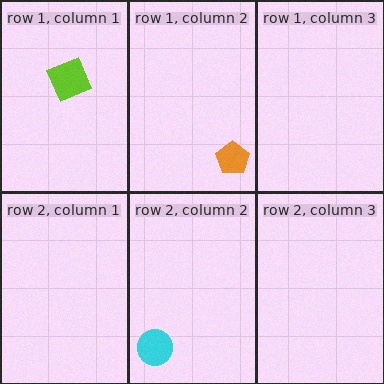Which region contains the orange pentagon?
The row 1, column 2 region.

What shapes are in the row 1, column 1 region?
The lime square.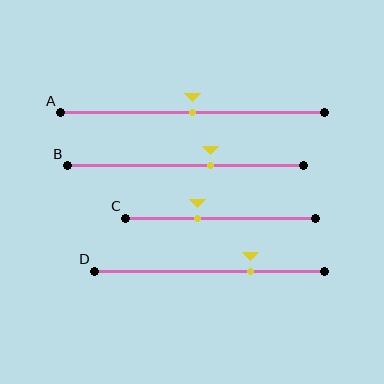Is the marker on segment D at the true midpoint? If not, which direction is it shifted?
No, the marker on segment D is shifted to the right by about 18% of the segment length.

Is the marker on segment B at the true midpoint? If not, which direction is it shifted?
No, the marker on segment B is shifted to the right by about 10% of the segment length.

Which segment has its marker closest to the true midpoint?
Segment A has its marker closest to the true midpoint.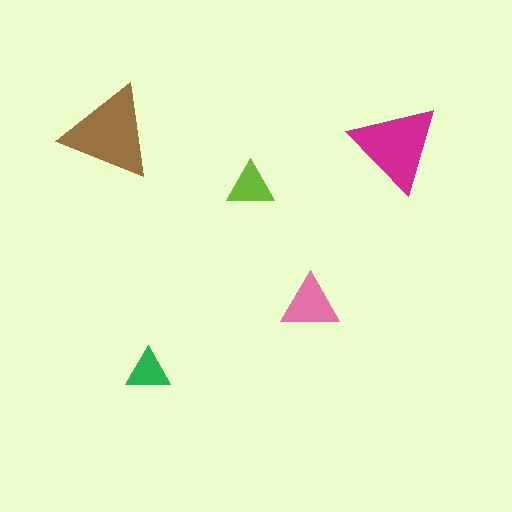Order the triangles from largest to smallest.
the brown one, the magenta one, the pink one, the lime one, the green one.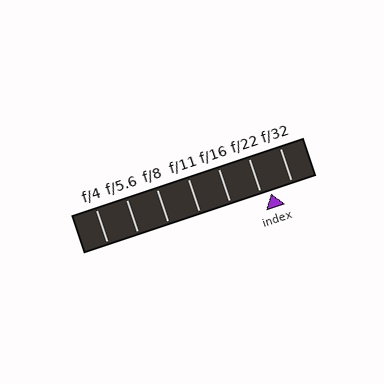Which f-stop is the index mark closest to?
The index mark is closest to f/22.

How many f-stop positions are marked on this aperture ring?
There are 7 f-stop positions marked.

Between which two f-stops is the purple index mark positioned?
The index mark is between f/22 and f/32.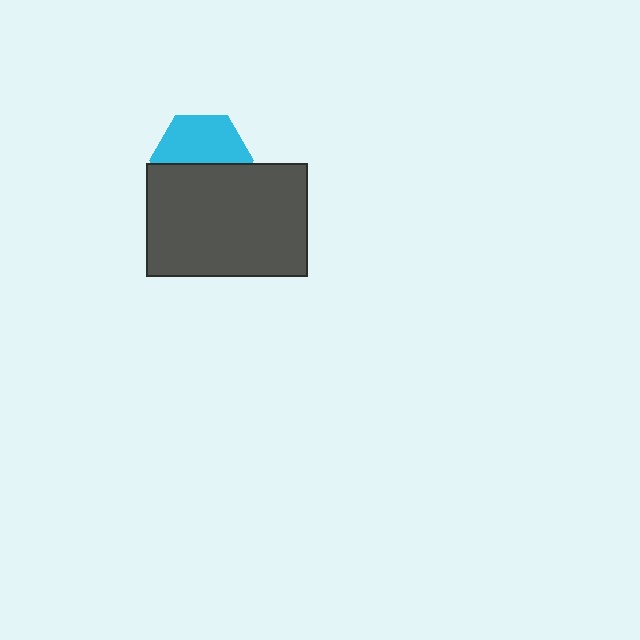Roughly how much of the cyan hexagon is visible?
About half of it is visible (roughly 55%).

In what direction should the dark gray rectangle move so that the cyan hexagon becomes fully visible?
The dark gray rectangle should move down. That is the shortest direction to clear the overlap and leave the cyan hexagon fully visible.